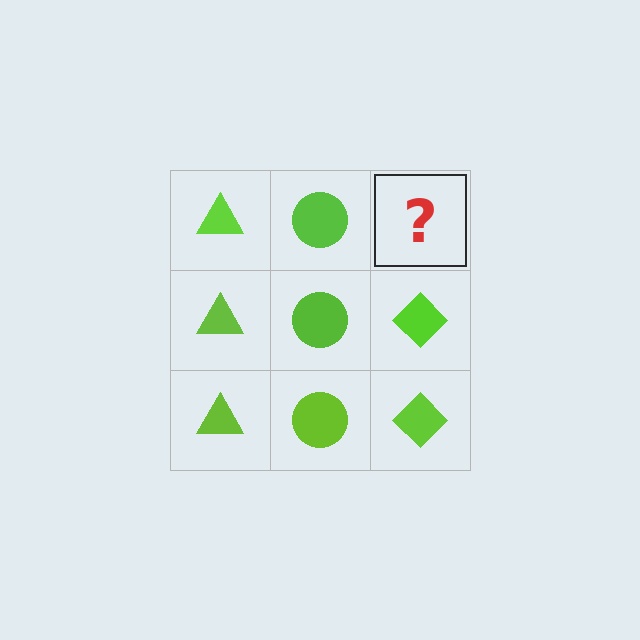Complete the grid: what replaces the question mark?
The question mark should be replaced with a lime diamond.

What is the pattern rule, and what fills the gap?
The rule is that each column has a consistent shape. The gap should be filled with a lime diamond.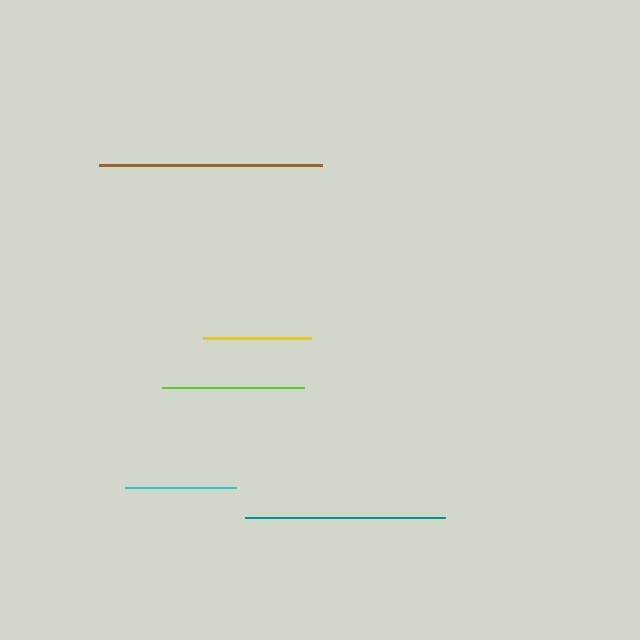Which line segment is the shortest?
The yellow line is the shortest at approximately 108 pixels.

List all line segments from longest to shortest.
From longest to shortest: brown, teal, lime, cyan, yellow.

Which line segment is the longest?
The brown line is the longest at approximately 224 pixels.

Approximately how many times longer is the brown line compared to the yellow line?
The brown line is approximately 2.1 times the length of the yellow line.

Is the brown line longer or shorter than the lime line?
The brown line is longer than the lime line.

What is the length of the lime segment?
The lime segment is approximately 143 pixels long.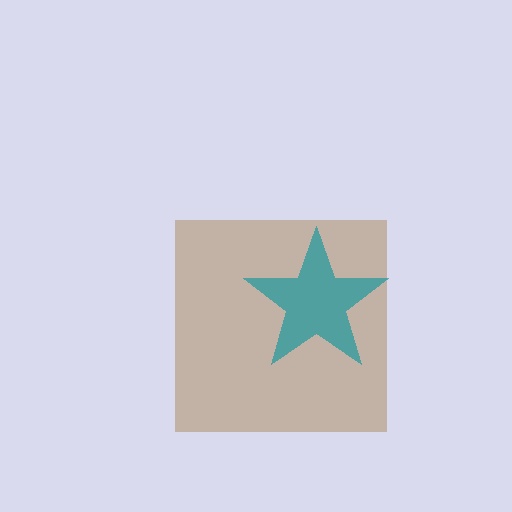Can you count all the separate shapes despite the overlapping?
Yes, there are 2 separate shapes.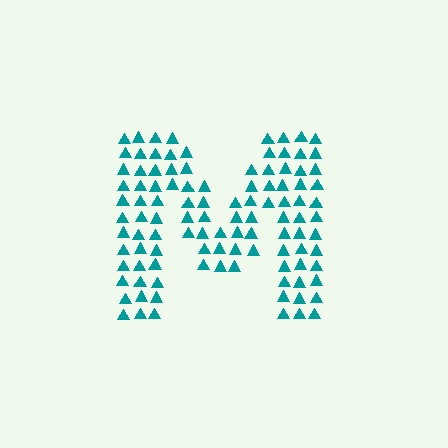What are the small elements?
The small elements are triangles.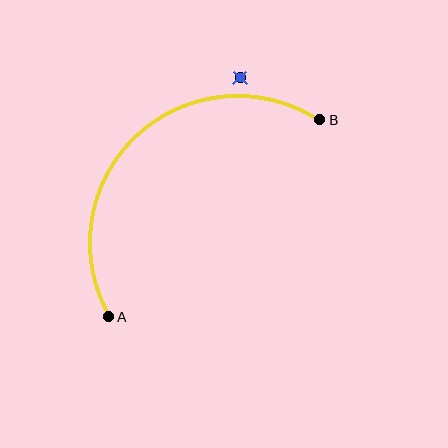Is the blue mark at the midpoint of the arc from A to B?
No — the blue mark does not lie on the arc at all. It sits slightly outside the curve.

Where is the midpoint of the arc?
The arc midpoint is the point on the curve farthest from the straight line joining A and B. It sits above and to the left of that line.